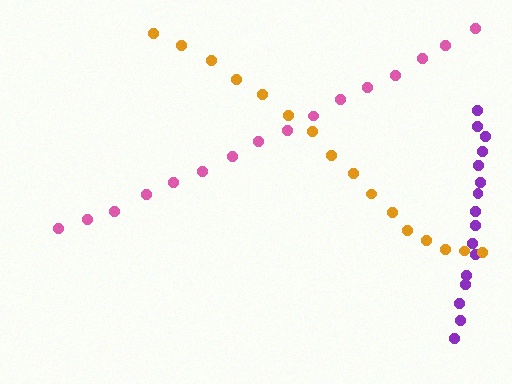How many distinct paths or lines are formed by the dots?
There are 3 distinct paths.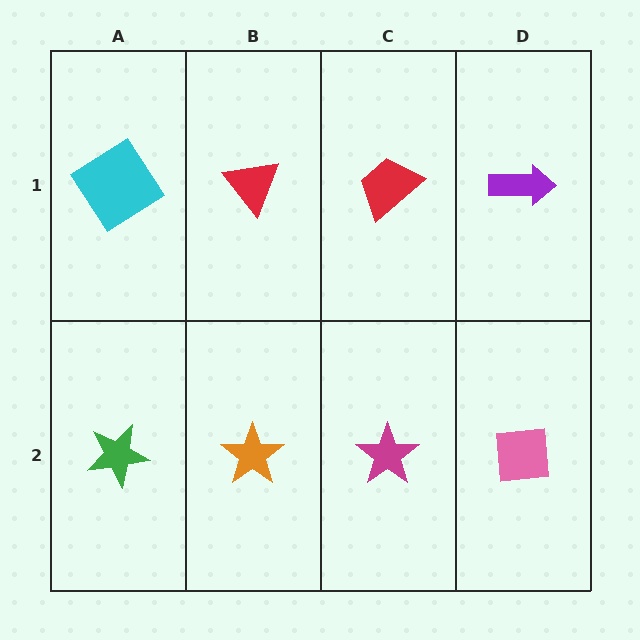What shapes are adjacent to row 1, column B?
An orange star (row 2, column B), a cyan diamond (row 1, column A), a red trapezoid (row 1, column C).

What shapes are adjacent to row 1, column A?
A green star (row 2, column A), a red triangle (row 1, column B).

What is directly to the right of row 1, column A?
A red triangle.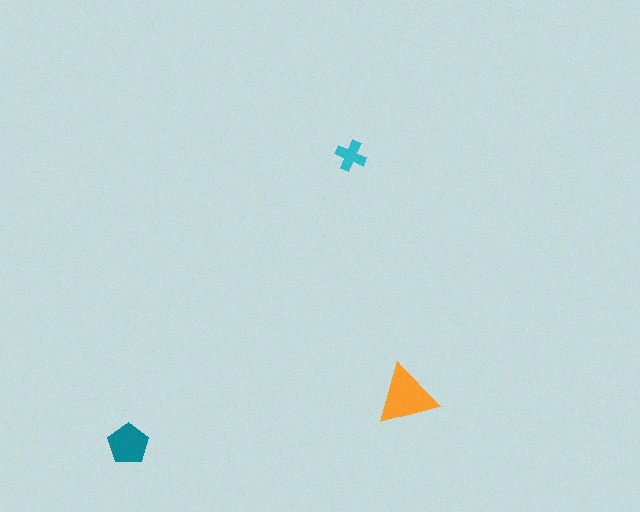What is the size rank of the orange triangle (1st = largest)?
1st.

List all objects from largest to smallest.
The orange triangle, the teal pentagon, the cyan cross.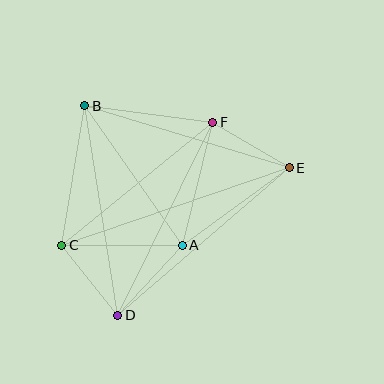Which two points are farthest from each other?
Points C and E are farthest from each other.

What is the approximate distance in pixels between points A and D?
The distance between A and D is approximately 95 pixels.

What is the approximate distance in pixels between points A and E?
The distance between A and E is approximately 132 pixels.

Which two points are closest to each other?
Points E and F are closest to each other.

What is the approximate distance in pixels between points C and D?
The distance between C and D is approximately 89 pixels.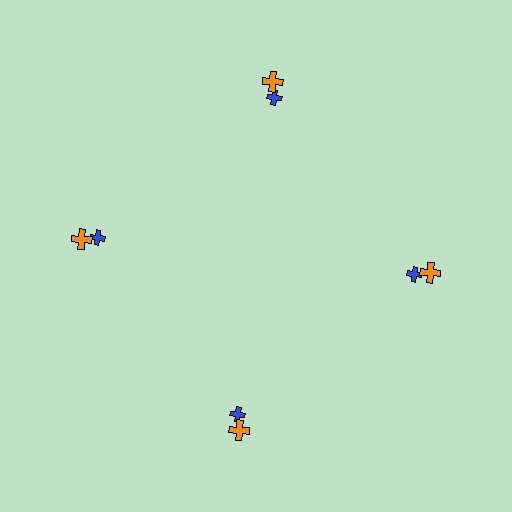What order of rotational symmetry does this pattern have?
This pattern has 4-fold rotational symmetry.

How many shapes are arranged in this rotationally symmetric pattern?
There are 8 shapes, arranged in 4 groups of 2.